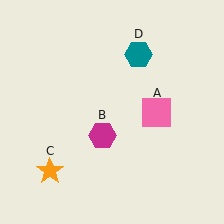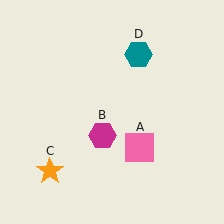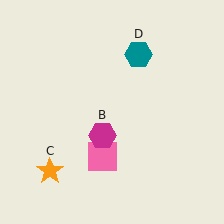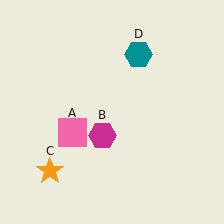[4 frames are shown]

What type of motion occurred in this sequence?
The pink square (object A) rotated clockwise around the center of the scene.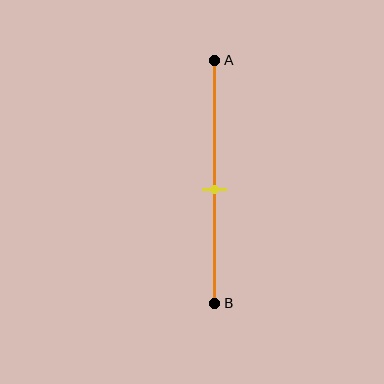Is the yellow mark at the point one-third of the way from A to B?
No, the mark is at about 55% from A, not at the 33% one-third point.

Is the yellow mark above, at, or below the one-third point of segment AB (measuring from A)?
The yellow mark is below the one-third point of segment AB.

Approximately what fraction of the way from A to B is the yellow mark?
The yellow mark is approximately 55% of the way from A to B.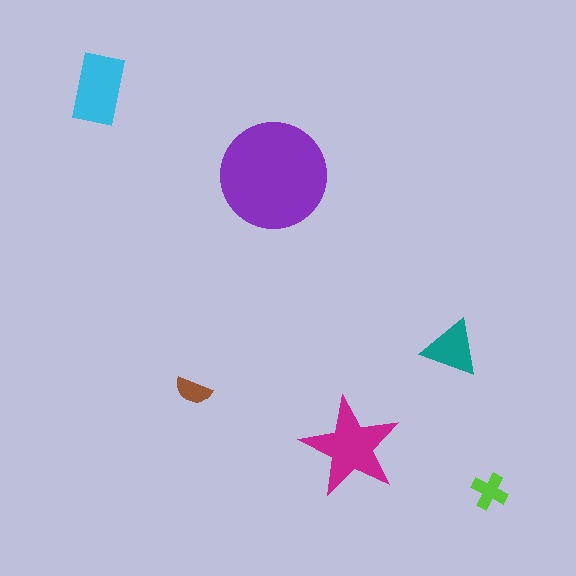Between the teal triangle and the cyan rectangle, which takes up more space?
The cyan rectangle.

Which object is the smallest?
The brown semicircle.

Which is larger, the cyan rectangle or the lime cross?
The cyan rectangle.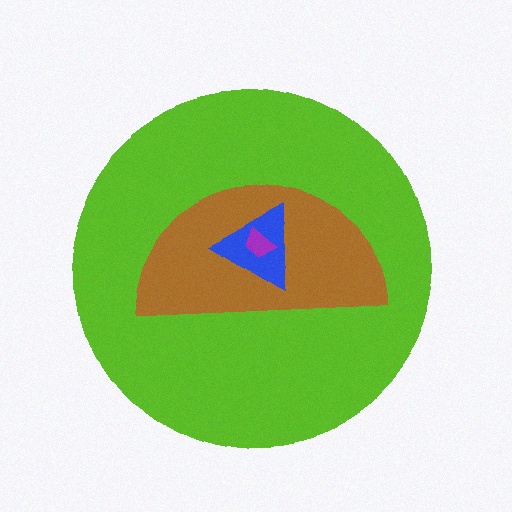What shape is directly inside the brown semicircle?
The blue triangle.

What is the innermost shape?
The purple trapezoid.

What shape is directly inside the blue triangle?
The purple trapezoid.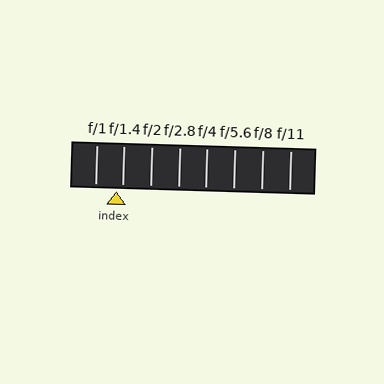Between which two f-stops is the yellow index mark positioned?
The index mark is between f/1 and f/1.4.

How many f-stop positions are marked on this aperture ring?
There are 8 f-stop positions marked.